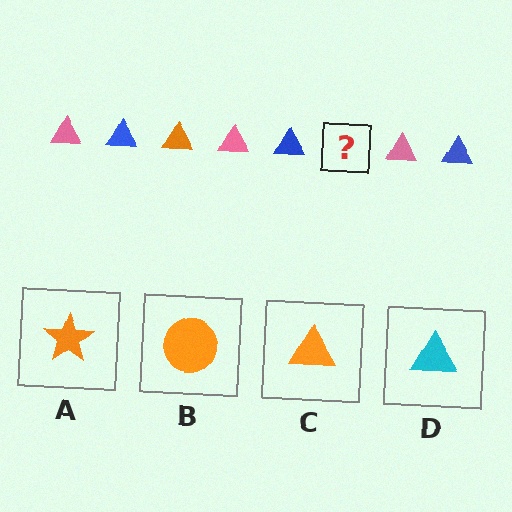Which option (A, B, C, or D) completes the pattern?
C.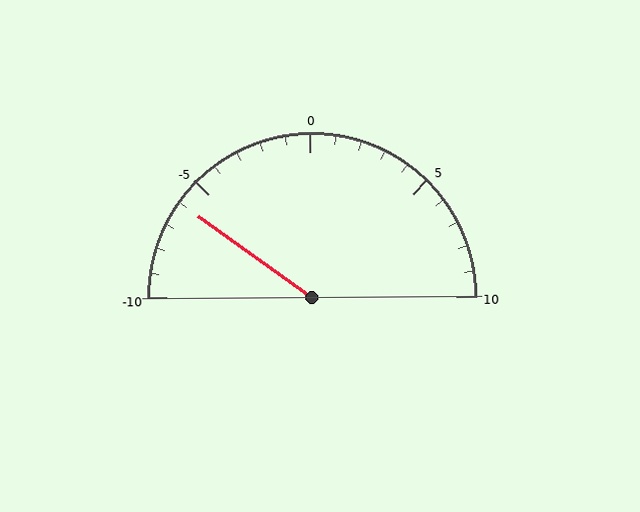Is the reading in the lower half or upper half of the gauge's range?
The reading is in the lower half of the range (-10 to 10).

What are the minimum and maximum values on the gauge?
The gauge ranges from -10 to 10.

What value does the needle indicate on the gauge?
The needle indicates approximately -6.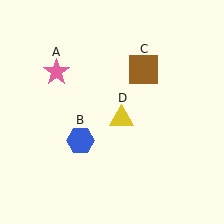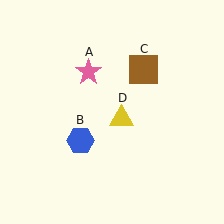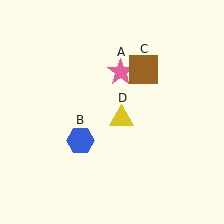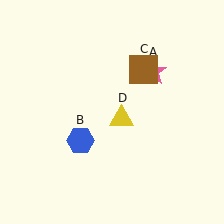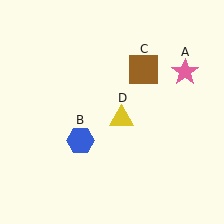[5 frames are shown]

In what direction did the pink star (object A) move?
The pink star (object A) moved right.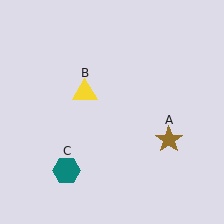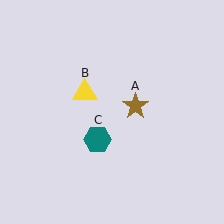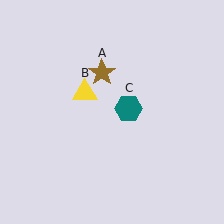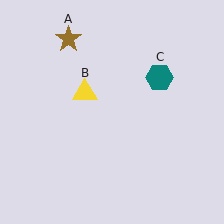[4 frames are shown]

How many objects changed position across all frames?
2 objects changed position: brown star (object A), teal hexagon (object C).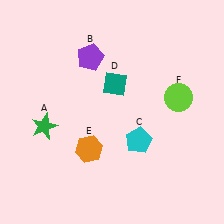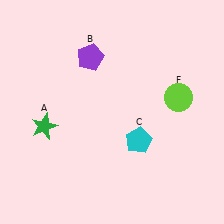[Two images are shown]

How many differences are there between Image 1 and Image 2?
There are 2 differences between the two images.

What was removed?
The orange hexagon (E), the teal diamond (D) were removed in Image 2.